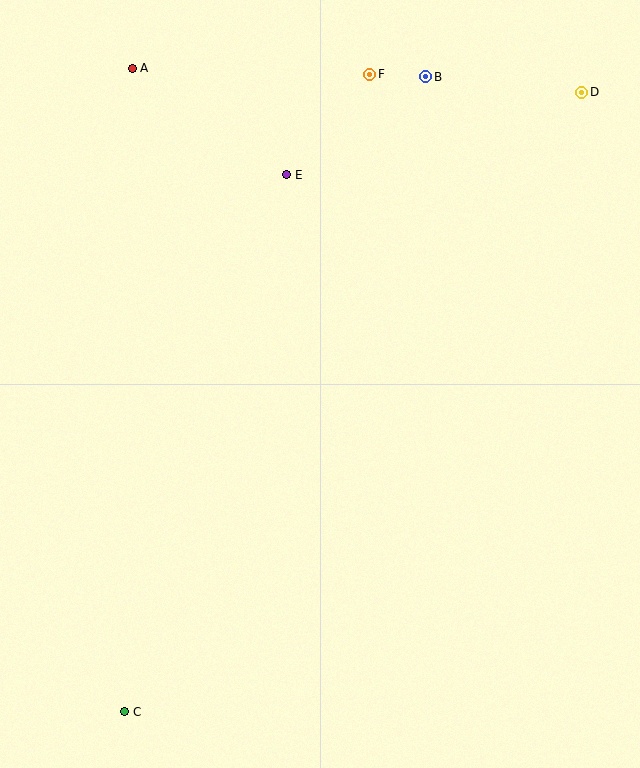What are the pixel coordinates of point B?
Point B is at (426, 77).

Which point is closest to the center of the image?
Point E at (287, 175) is closest to the center.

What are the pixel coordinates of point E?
Point E is at (287, 175).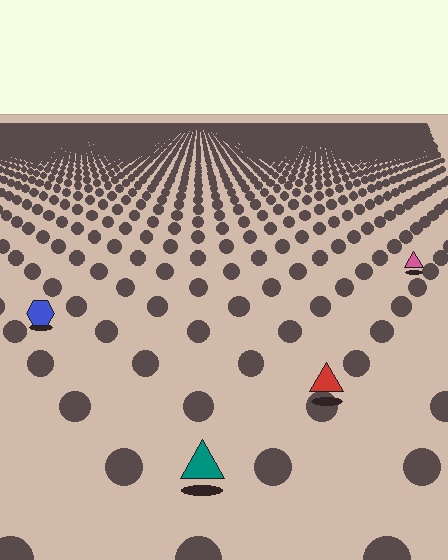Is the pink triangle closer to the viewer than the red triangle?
No. The red triangle is closer — you can tell from the texture gradient: the ground texture is coarser near it.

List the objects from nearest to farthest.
From nearest to farthest: the teal triangle, the red triangle, the blue hexagon, the pink triangle.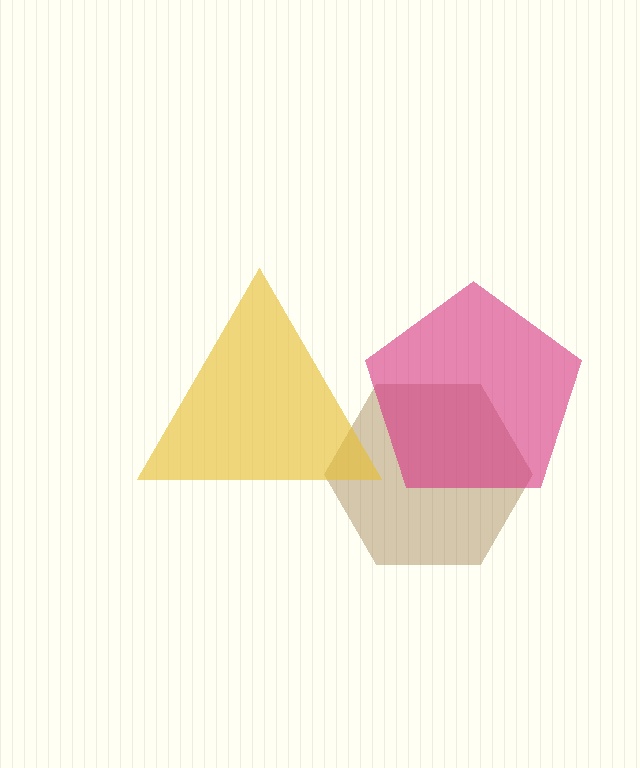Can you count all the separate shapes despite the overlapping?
Yes, there are 3 separate shapes.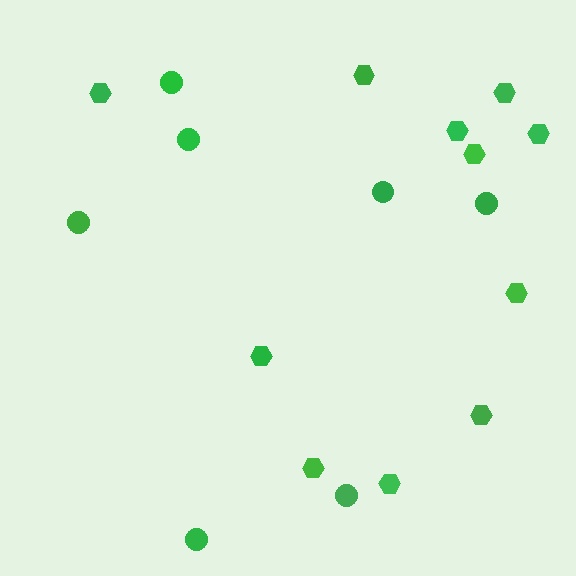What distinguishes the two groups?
There are 2 groups: one group of circles (7) and one group of hexagons (11).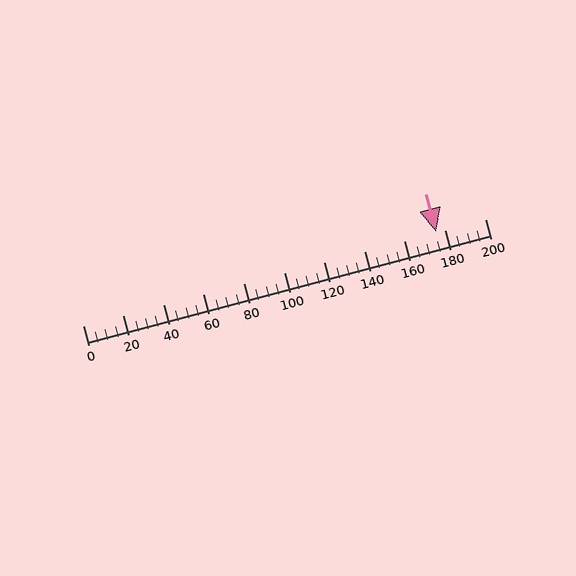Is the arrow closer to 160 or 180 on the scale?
The arrow is closer to 180.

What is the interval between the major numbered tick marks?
The major tick marks are spaced 20 units apart.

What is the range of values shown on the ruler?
The ruler shows values from 0 to 200.